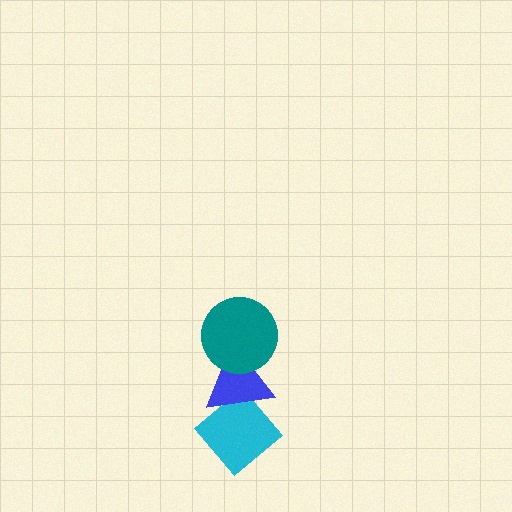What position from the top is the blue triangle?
The blue triangle is 2nd from the top.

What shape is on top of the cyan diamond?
The blue triangle is on top of the cyan diamond.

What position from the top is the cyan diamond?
The cyan diamond is 3rd from the top.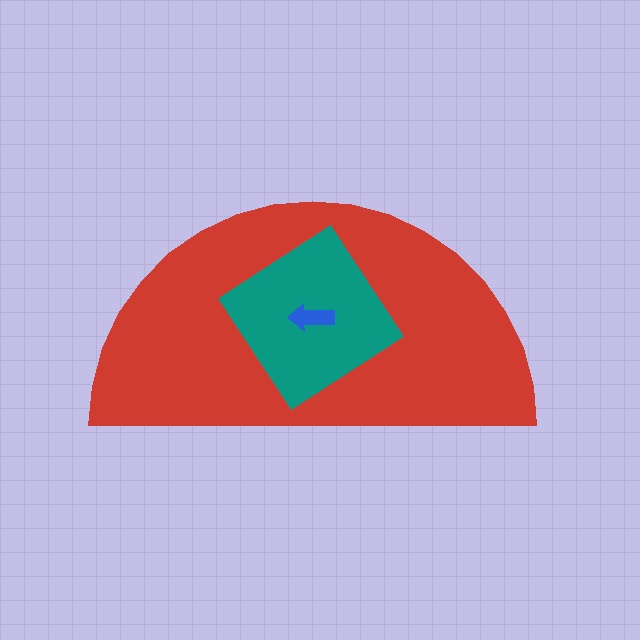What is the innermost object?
The blue arrow.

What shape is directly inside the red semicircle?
The teal diamond.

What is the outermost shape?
The red semicircle.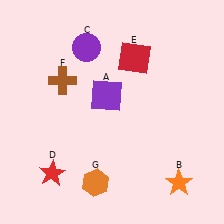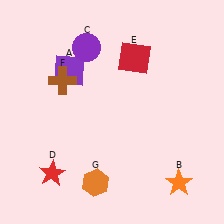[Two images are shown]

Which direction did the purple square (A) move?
The purple square (A) moved left.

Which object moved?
The purple square (A) moved left.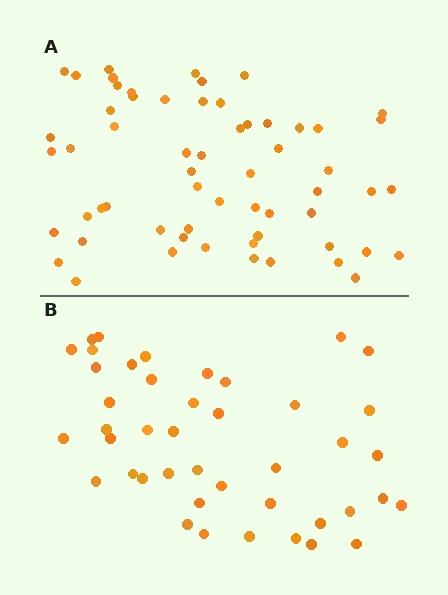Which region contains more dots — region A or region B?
Region A (the top region) has more dots.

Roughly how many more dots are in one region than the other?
Region A has approximately 15 more dots than region B.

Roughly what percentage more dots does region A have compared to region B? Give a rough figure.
About 40% more.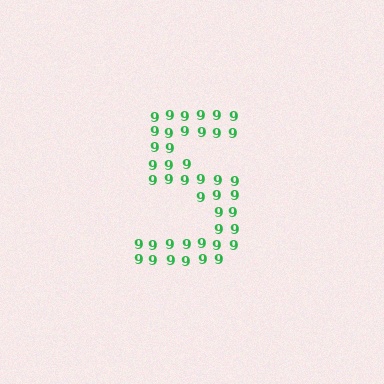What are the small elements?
The small elements are digit 9's.